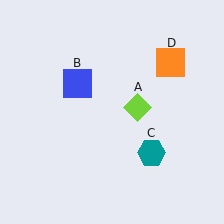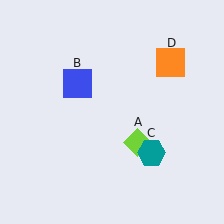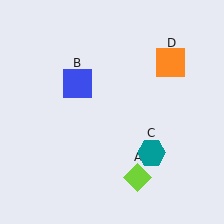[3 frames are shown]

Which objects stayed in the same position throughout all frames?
Blue square (object B) and teal hexagon (object C) and orange square (object D) remained stationary.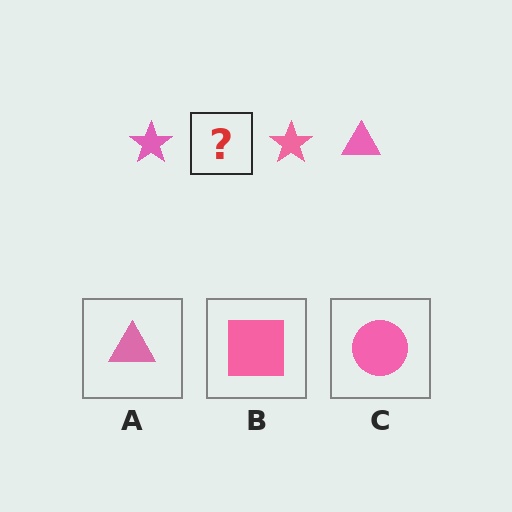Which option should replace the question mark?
Option A.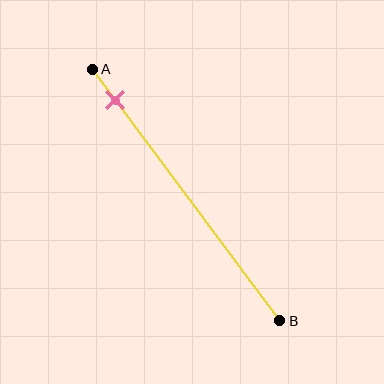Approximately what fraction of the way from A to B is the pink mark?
The pink mark is approximately 10% of the way from A to B.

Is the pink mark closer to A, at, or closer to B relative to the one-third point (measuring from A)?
The pink mark is closer to point A than the one-third point of segment AB.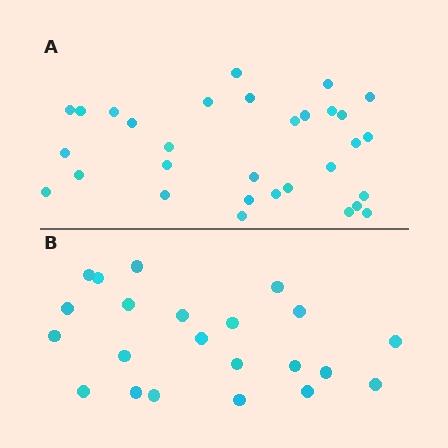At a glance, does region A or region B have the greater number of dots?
Region A (the top region) has more dots.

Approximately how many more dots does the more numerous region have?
Region A has roughly 8 or so more dots than region B.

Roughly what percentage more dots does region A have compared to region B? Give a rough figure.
About 40% more.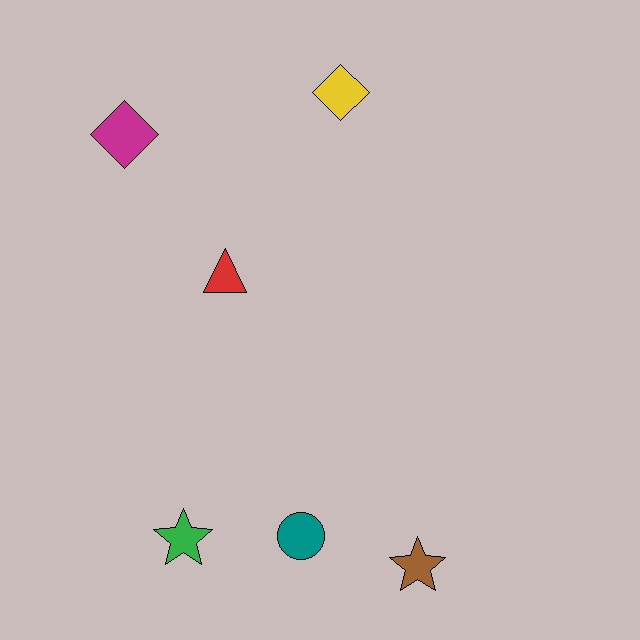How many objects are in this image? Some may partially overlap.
There are 6 objects.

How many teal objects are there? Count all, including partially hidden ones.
There is 1 teal object.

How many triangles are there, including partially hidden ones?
There is 1 triangle.